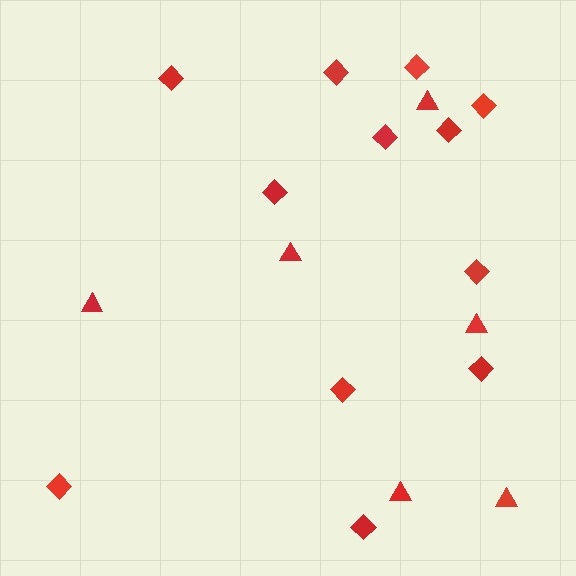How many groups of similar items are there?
There are 2 groups: one group of triangles (6) and one group of diamonds (12).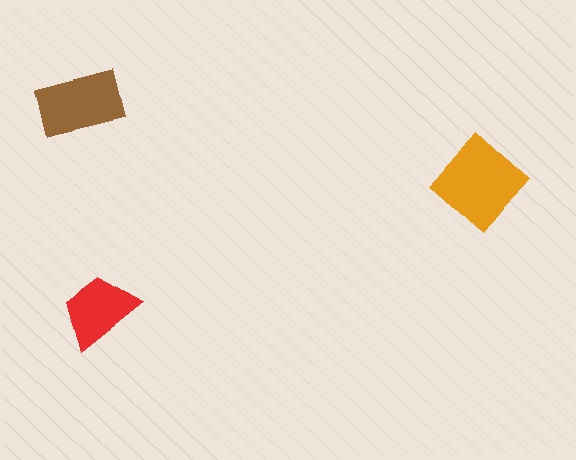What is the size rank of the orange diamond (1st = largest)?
1st.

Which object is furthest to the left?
The brown rectangle is leftmost.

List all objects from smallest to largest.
The red trapezoid, the brown rectangle, the orange diamond.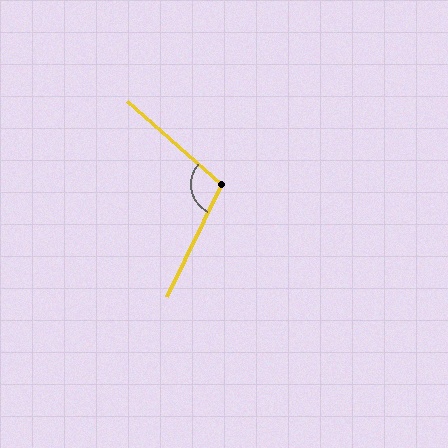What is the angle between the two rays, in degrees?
Approximately 105 degrees.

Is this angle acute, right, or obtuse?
It is obtuse.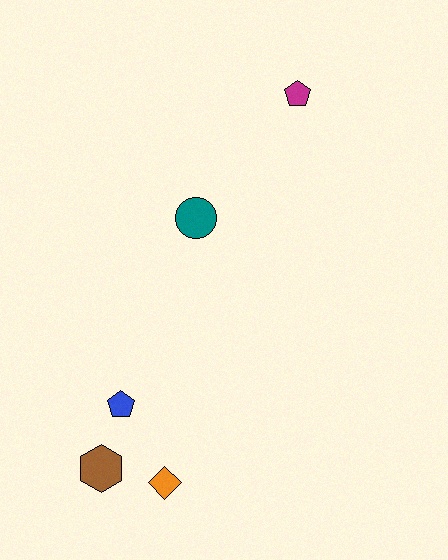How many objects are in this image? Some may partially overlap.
There are 5 objects.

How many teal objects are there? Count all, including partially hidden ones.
There is 1 teal object.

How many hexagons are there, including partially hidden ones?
There is 1 hexagon.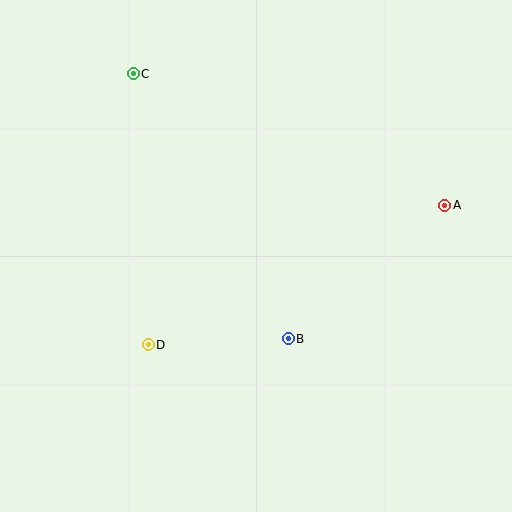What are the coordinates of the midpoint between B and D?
The midpoint between B and D is at (218, 342).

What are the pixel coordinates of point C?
Point C is at (133, 74).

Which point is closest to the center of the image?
Point B at (288, 339) is closest to the center.